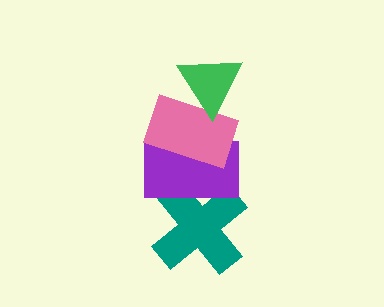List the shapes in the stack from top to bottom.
From top to bottom: the green triangle, the pink rectangle, the purple rectangle, the teal cross.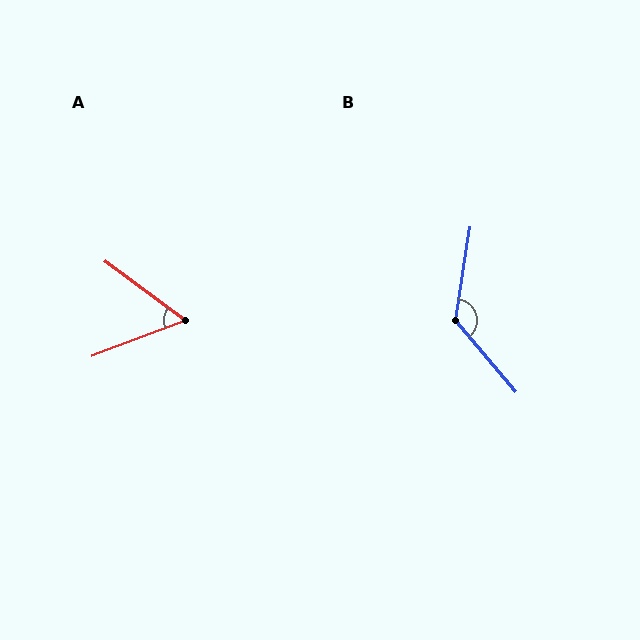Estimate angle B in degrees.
Approximately 131 degrees.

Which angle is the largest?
B, at approximately 131 degrees.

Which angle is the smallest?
A, at approximately 57 degrees.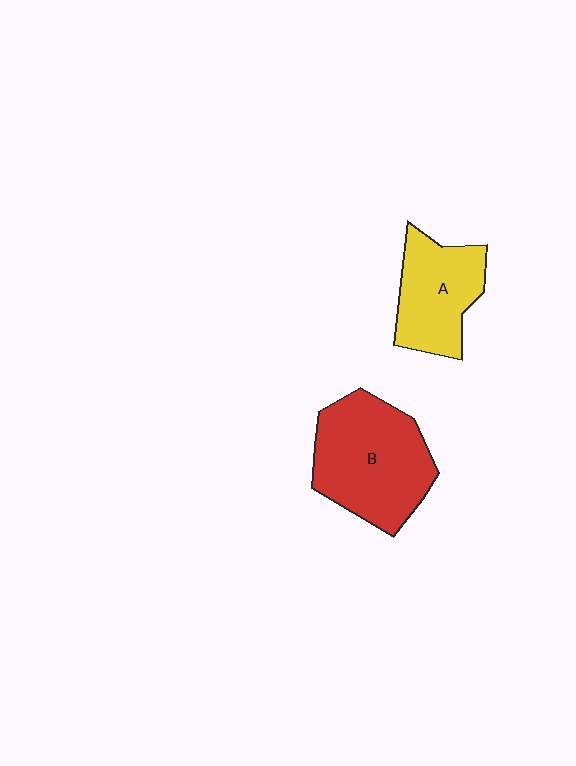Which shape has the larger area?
Shape B (red).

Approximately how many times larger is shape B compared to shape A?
Approximately 1.5 times.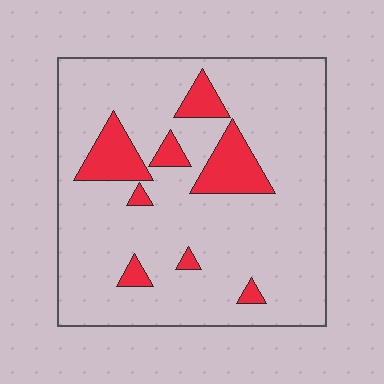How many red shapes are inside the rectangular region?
8.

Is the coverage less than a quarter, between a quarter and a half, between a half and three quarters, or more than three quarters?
Less than a quarter.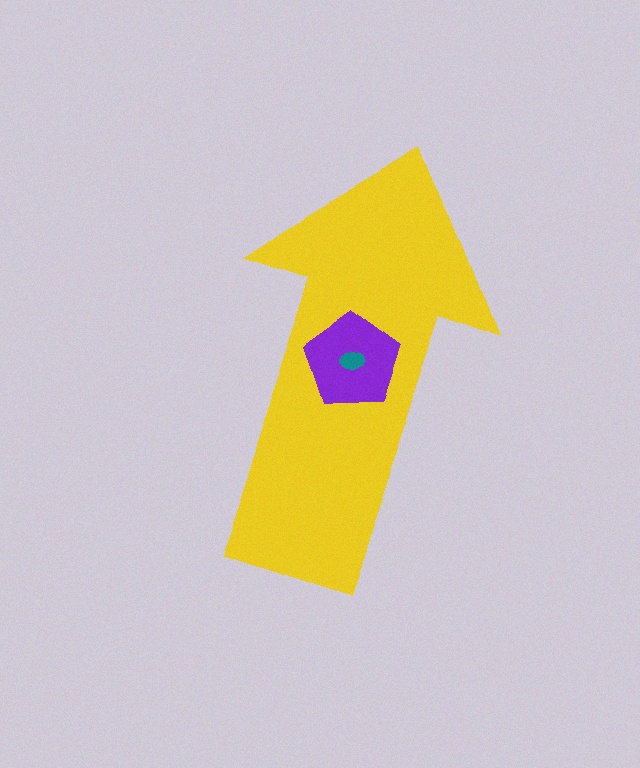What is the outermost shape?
The yellow arrow.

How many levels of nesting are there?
3.